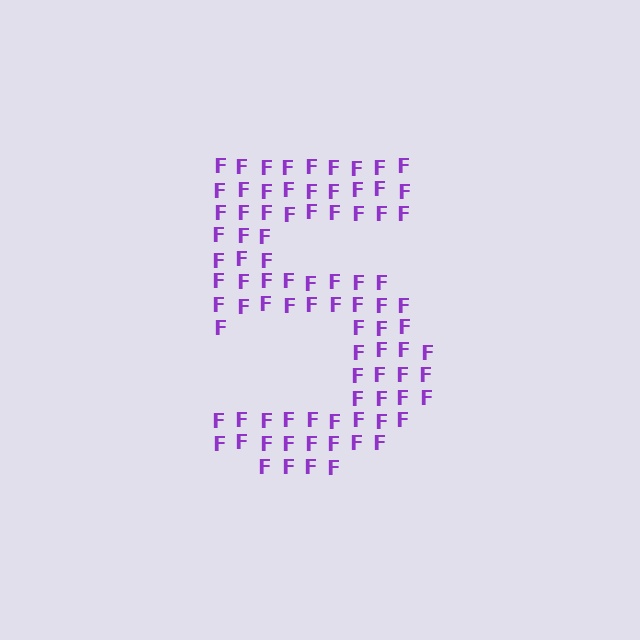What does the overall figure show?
The overall figure shows the digit 5.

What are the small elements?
The small elements are letter F's.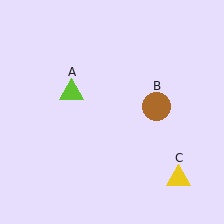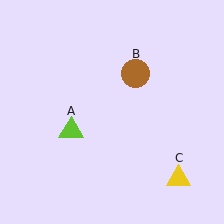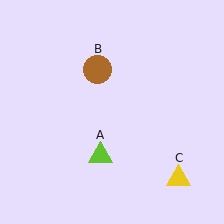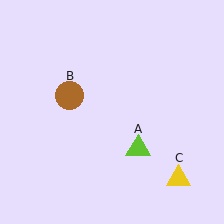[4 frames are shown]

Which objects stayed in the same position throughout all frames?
Yellow triangle (object C) remained stationary.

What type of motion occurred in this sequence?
The lime triangle (object A), brown circle (object B) rotated counterclockwise around the center of the scene.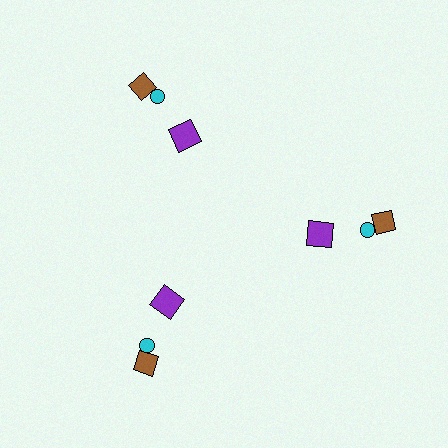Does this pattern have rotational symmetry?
Yes, this pattern has 3-fold rotational symmetry. It looks the same after rotating 120 degrees around the center.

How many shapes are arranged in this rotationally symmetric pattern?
There are 9 shapes, arranged in 3 groups of 3.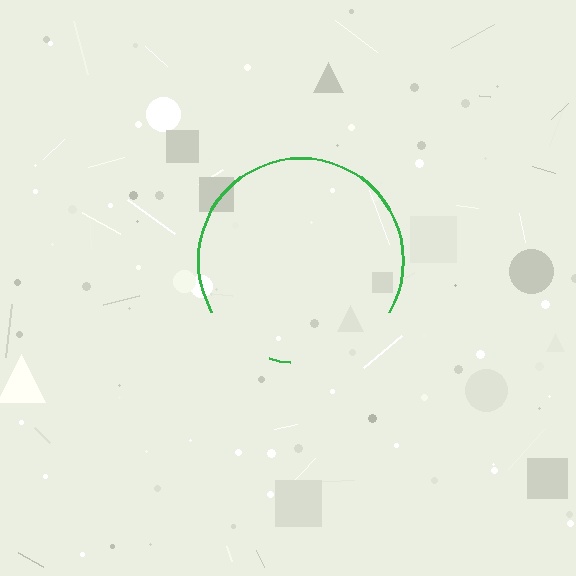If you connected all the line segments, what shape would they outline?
They would outline a circle.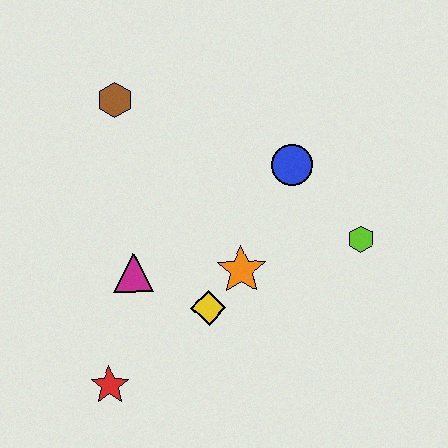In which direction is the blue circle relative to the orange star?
The blue circle is above the orange star.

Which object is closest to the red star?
The magenta triangle is closest to the red star.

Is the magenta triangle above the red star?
Yes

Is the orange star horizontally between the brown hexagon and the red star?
No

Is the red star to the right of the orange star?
No